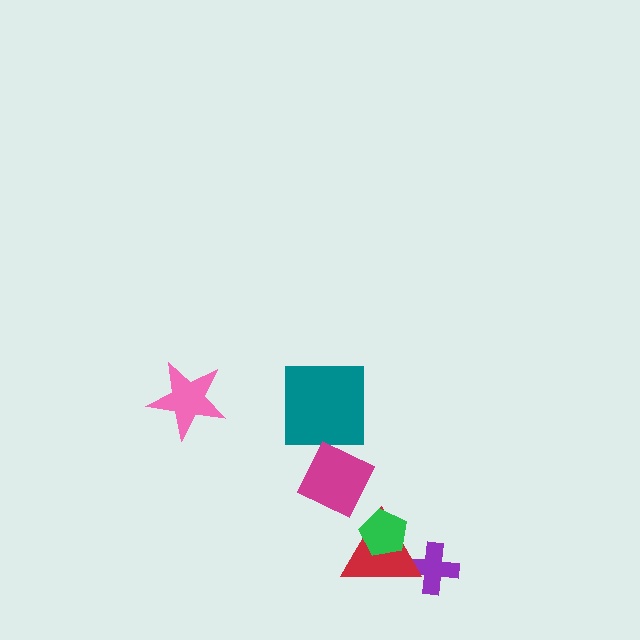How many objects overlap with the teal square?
0 objects overlap with the teal square.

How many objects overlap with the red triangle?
2 objects overlap with the red triangle.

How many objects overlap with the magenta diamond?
0 objects overlap with the magenta diamond.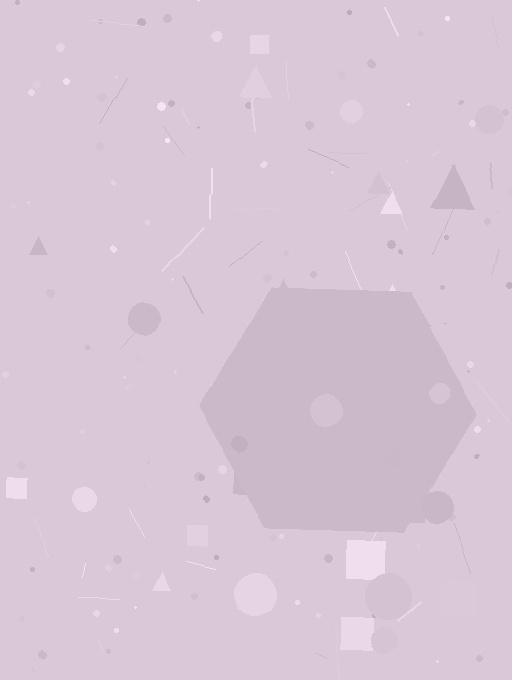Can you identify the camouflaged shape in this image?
The camouflaged shape is a hexagon.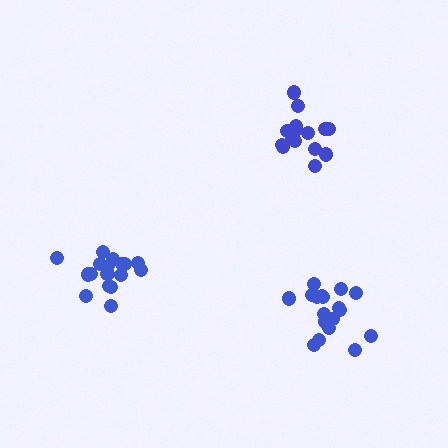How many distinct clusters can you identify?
There are 3 distinct clusters.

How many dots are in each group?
Group 1: 17 dots, Group 2: 15 dots, Group 3: 18 dots (50 total).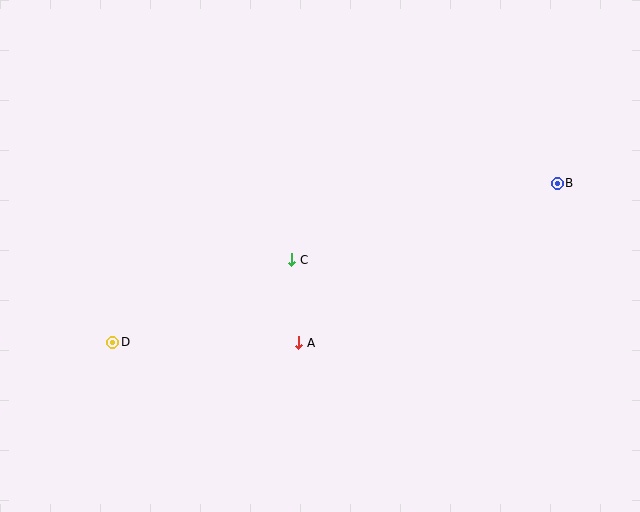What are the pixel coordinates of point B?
Point B is at (557, 183).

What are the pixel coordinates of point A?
Point A is at (299, 343).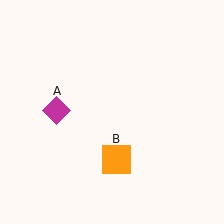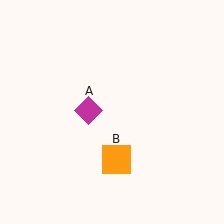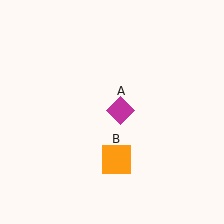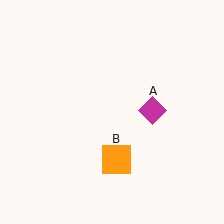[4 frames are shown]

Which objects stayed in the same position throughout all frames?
Orange square (object B) remained stationary.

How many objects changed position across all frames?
1 object changed position: magenta diamond (object A).